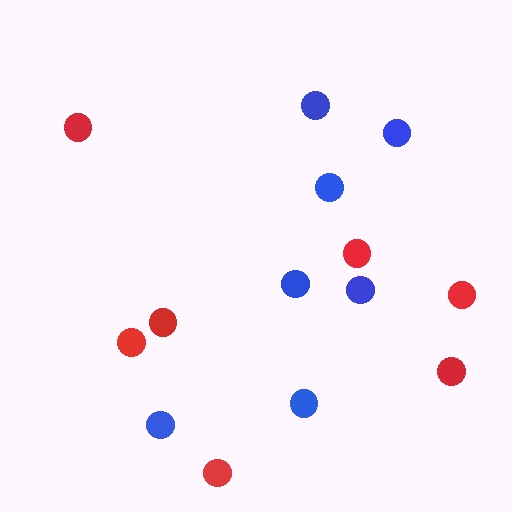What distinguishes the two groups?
There are 2 groups: one group of blue circles (7) and one group of red circles (7).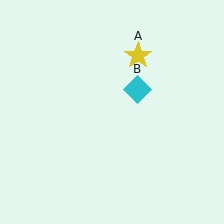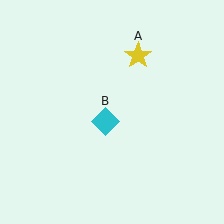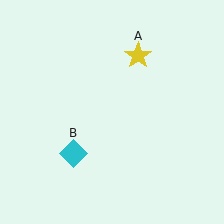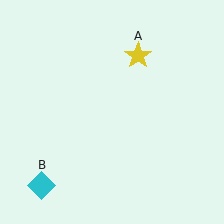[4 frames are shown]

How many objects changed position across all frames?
1 object changed position: cyan diamond (object B).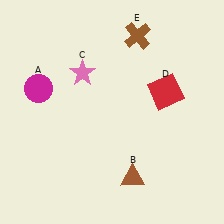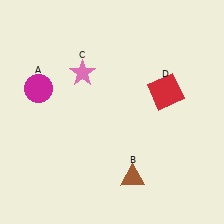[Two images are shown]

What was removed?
The brown cross (E) was removed in Image 2.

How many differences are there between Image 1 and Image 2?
There is 1 difference between the two images.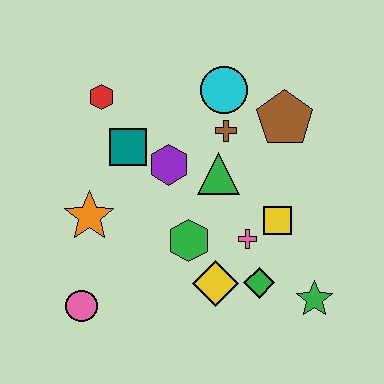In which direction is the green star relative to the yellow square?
The green star is below the yellow square.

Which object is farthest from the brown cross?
The pink circle is farthest from the brown cross.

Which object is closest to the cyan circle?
The brown cross is closest to the cyan circle.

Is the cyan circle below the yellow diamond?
No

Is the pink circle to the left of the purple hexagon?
Yes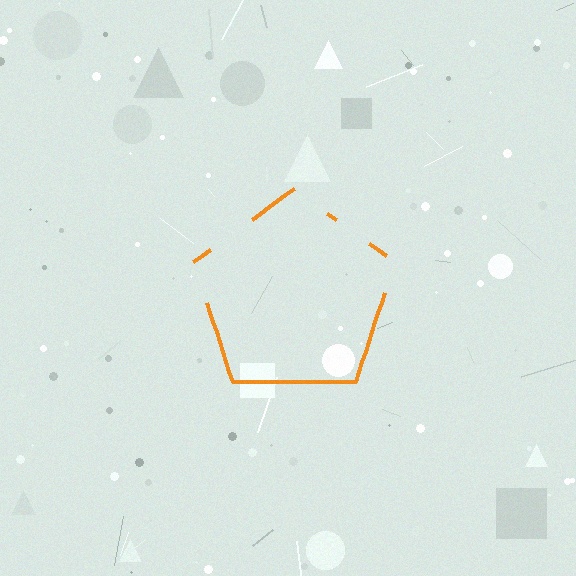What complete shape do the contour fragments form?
The contour fragments form a pentagon.